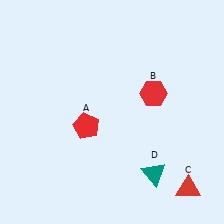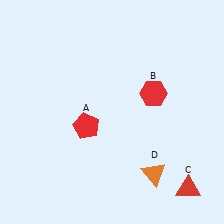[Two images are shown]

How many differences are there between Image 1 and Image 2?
There is 1 difference between the two images.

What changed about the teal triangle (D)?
In Image 1, D is teal. In Image 2, it changed to orange.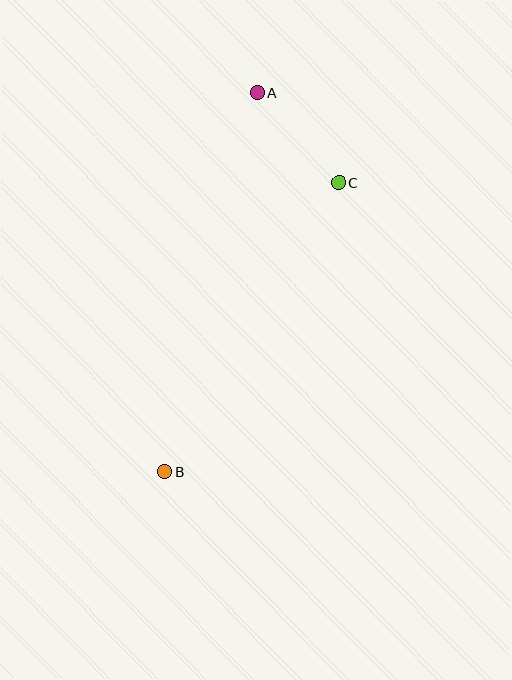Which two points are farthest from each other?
Points A and B are farthest from each other.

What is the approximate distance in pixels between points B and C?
The distance between B and C is approximately 338 pixels.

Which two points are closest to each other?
Points A and C are closest to each other.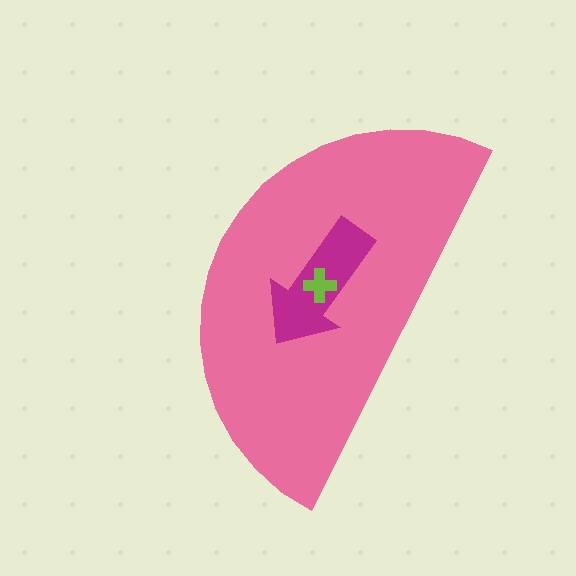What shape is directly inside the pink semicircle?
The magenta arrow.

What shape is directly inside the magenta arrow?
The lime cross.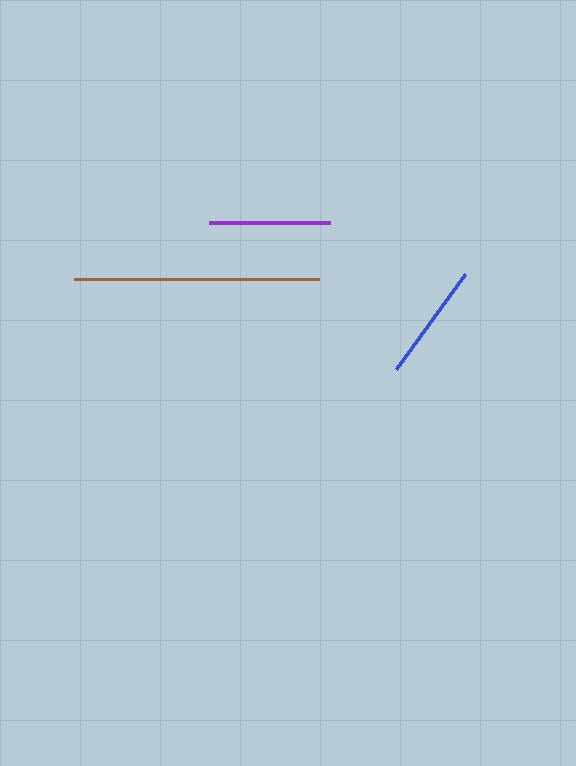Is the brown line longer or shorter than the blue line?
The brown line is longer than the blue line.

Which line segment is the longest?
The brown line is the longest at approximately 245 pixels.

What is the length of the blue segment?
The blue segment is approximately 117 pixels long.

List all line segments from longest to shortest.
From longest to shortest: brown, purple, blue.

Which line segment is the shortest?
The blue line is the shortest at approximately 117 pixels.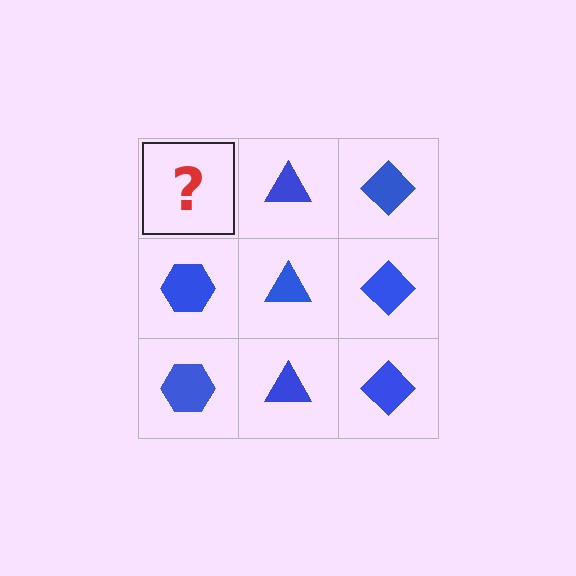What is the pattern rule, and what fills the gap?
The rule is that each column has a consistent shape. The gap should be filled with a blue hexagon.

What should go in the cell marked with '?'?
The missing cell should contain a blue hexagon.